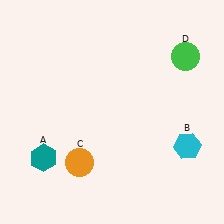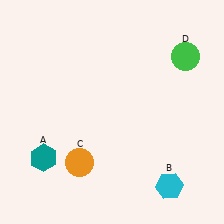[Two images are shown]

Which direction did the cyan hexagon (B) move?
The cyan hexagon (B) moved down.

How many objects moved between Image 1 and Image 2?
1 object moved between the two images.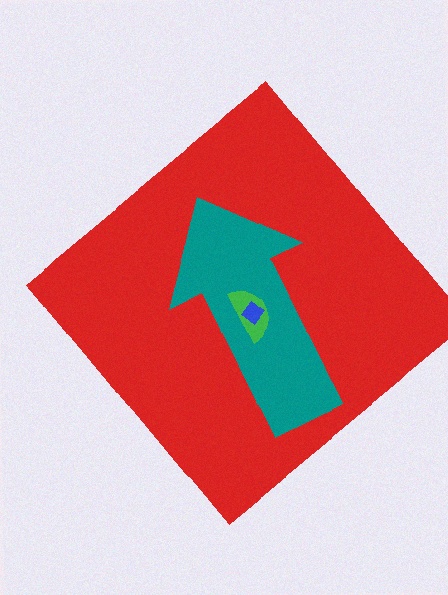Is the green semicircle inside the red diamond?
Yes.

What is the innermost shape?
The blue diamond.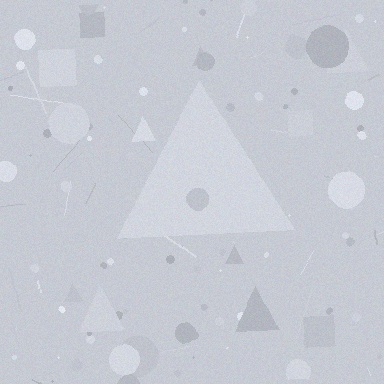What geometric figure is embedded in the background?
A triangle is embedded in the background.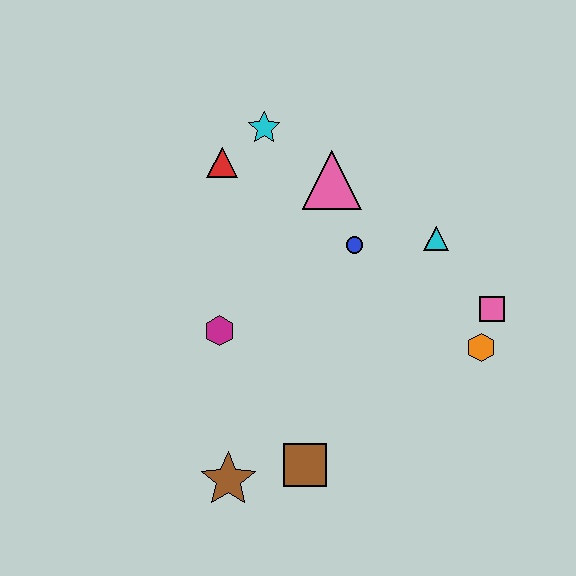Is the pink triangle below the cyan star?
Yes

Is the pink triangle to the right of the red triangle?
Yes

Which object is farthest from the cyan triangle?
The brown star is farthest from the cyan triangle.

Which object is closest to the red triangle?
The cyan star is closest to the red triangle.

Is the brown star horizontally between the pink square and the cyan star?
No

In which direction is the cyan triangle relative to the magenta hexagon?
The cyan triangle is to the right of the magenta hexagon.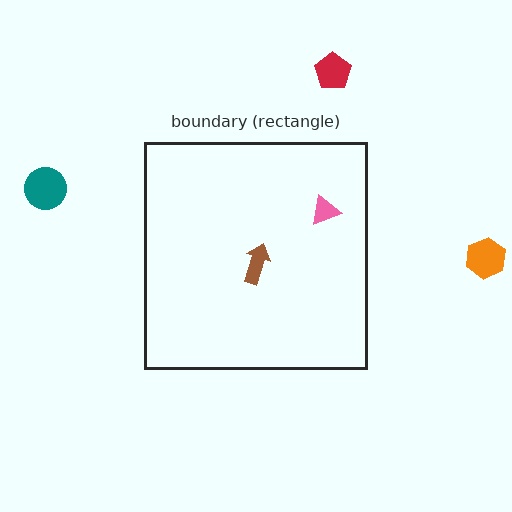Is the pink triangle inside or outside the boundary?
Inside.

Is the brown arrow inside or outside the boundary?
Inside.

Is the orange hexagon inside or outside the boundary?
Outside.